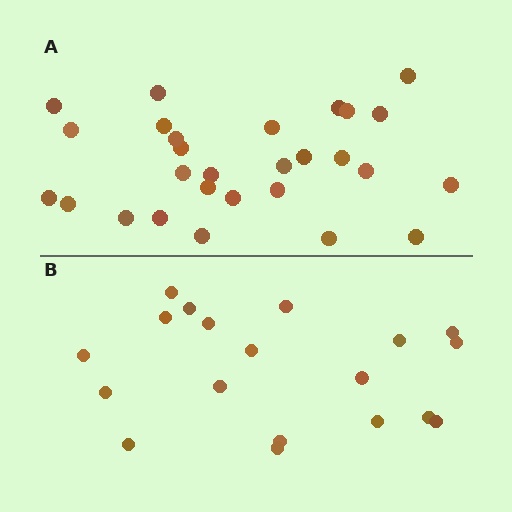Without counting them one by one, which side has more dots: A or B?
Region A (the top region) has more dots.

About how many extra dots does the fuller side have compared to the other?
Region A has roughly 8 or so more dots than region B.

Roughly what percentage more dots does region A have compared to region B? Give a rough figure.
About 45% more.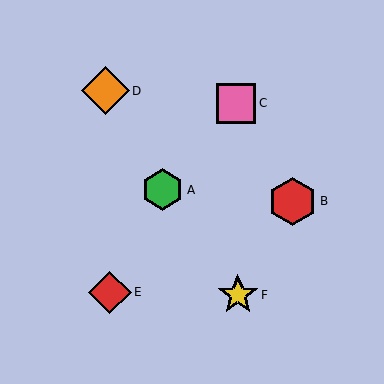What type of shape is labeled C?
Shape C is a pink square.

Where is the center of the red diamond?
The center of the red diamond is at (110, 292).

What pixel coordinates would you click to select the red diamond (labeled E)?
Click at (110, 292) to select the red diamond E.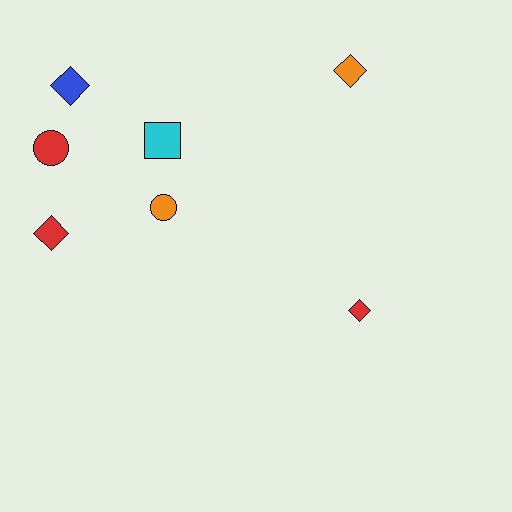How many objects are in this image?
There are 7 objects.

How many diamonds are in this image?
There are 4 diamonds.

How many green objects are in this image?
There are no green objects.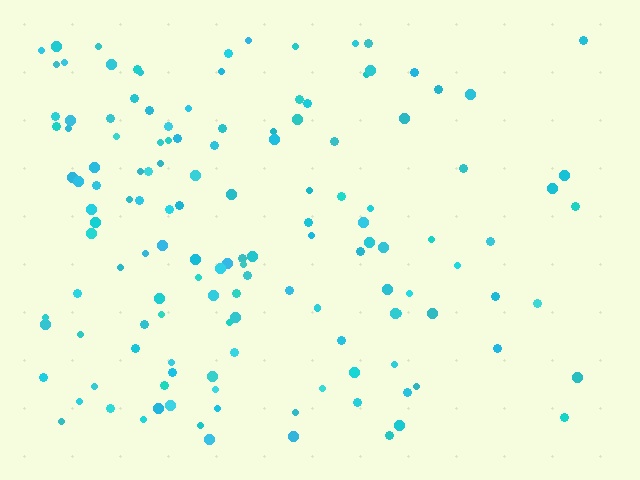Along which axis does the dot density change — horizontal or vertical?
Horizontal.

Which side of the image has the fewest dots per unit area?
The right.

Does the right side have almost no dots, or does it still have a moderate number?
Still a moderate number, just noticeably fewer than the left.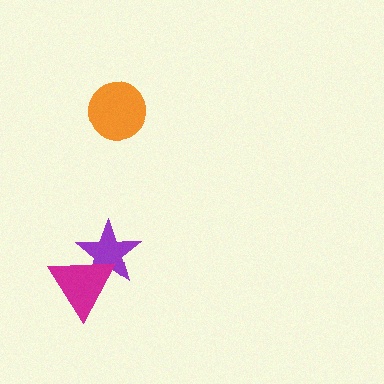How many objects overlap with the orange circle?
0 objects overlap with the orange circle.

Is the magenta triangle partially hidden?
No, no other shape covers it.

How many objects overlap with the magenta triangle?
1 object overlaps with the magenta triangle.